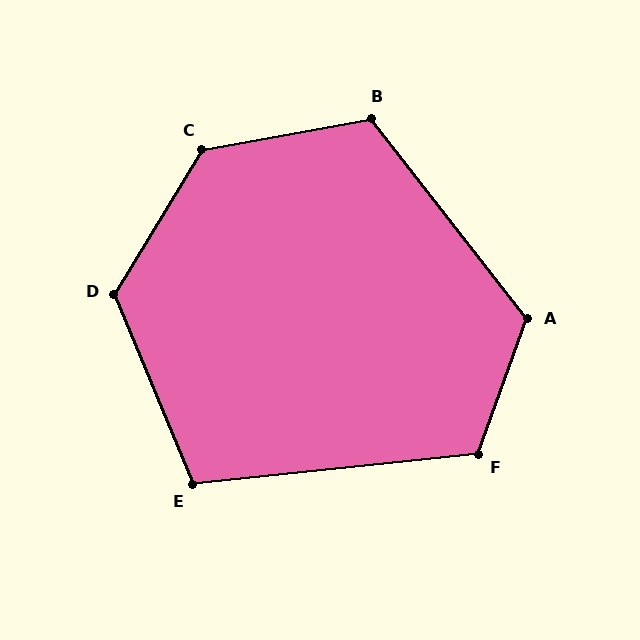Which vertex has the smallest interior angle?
E, at approximately 107 degrees.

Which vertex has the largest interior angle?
C, at approximately 131 degrees.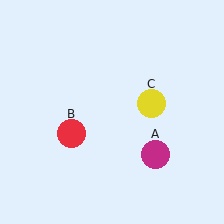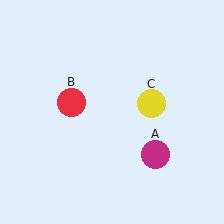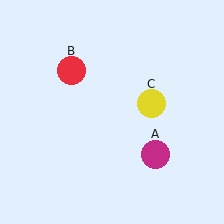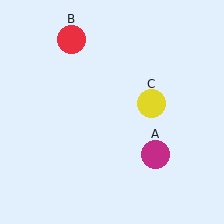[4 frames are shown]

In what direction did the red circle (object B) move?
The red circle (object B) moved up.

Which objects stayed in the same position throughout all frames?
Magenta circle (object A) and yellow circle (object C) remained stationary.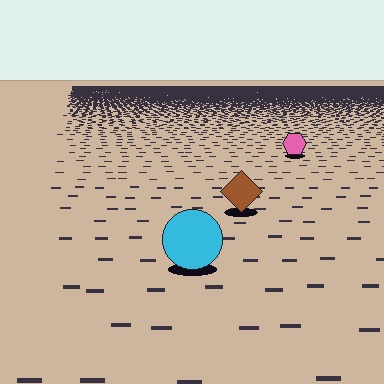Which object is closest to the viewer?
The cyan circle is closest. The texture marks near it are larger and more spread out.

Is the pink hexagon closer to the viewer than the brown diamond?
No. The brown diamond is closer — you can tell from the texture gradient: the ground texture is coarser near it.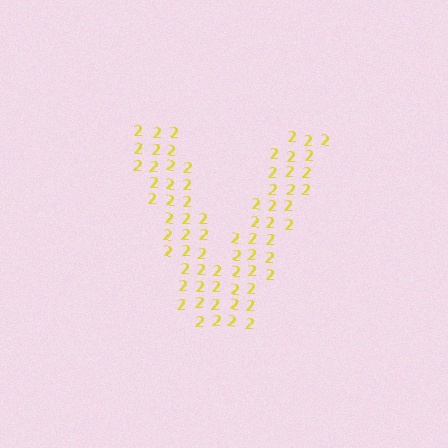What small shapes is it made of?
It is made of small digit 2's.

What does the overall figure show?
The overall figure shows the letter V.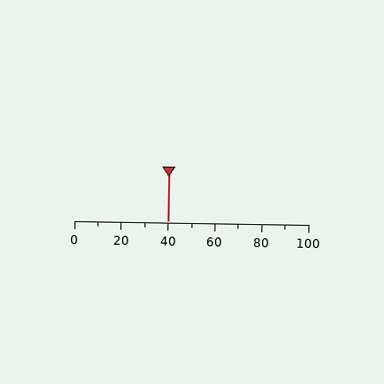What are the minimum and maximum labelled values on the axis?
The axis runs from 0 to 100.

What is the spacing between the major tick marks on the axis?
The major ticks are spaced 20 apart.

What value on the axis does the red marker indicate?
The marker indicates approximately 40.